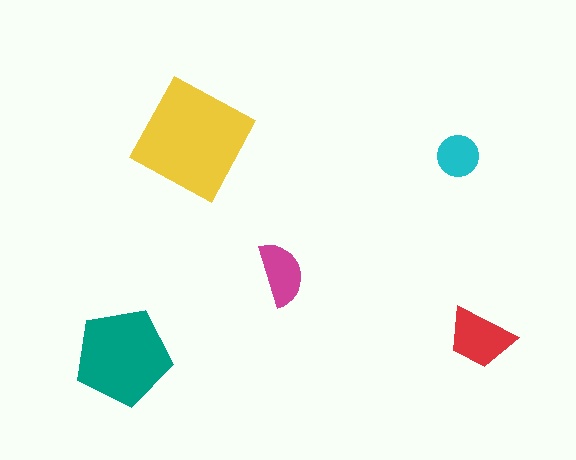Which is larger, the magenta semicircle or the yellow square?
The yellow square.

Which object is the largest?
The yellow square.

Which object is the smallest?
The cyan circle.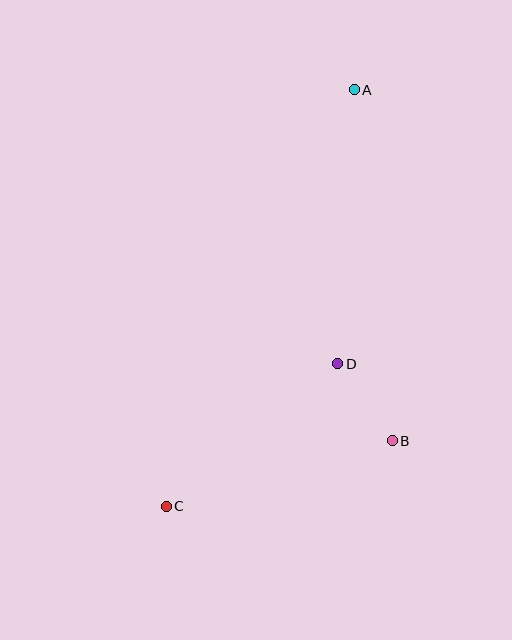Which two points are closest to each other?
Points B and D are closest to each other.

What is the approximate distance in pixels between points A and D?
The distance between A and D is approximately 274 pixels.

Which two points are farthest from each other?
Points A and C are farthest from each other.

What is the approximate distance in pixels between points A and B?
The distance between A and B is approximately 353 pixels.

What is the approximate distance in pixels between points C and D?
The distance between C and D is approximately 223 pixels.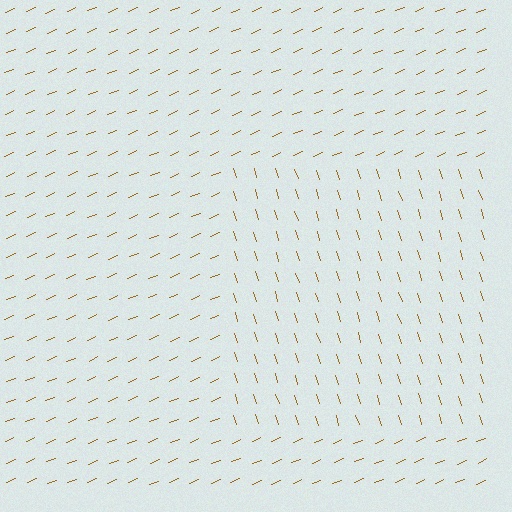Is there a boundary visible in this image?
Yes, there is a texture boundary formed by a change in line orientation.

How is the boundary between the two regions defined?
The boundary is defined purely by a change in line orientation (approximately 85 degrees difference). All lines are the same color and thickness.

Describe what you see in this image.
The image is filled with small brown line segments. A rectangle region in the image has lines oriented differently from the surrounding lines, creating a visible texture boundary.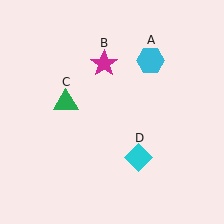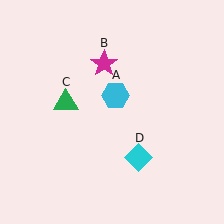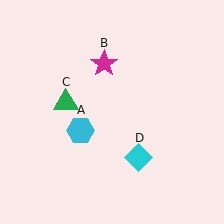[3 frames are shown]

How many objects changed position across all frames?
1 object changed position: cyan hexagon (object A).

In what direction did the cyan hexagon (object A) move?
The cyan hexagon (object A) moved down and to the left.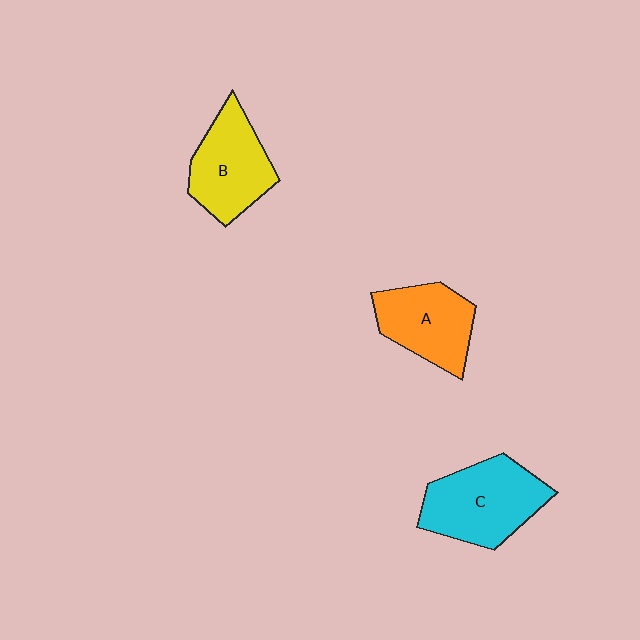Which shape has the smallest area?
Shape A (orange).